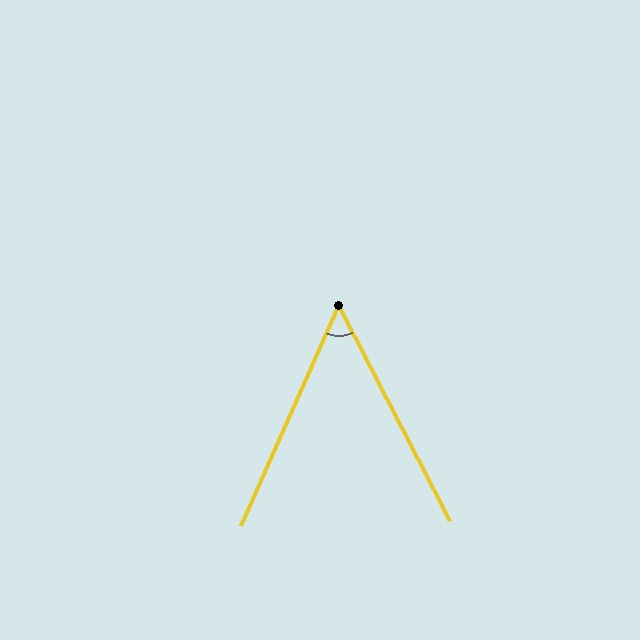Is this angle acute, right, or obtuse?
It is acute.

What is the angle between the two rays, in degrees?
Approximately 51 degrees.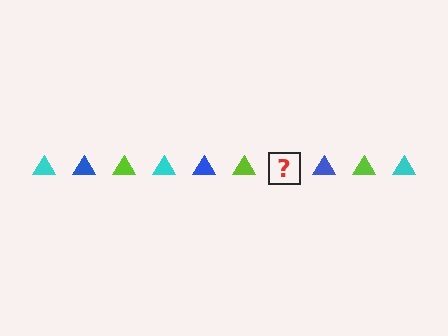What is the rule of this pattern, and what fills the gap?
The rule is that the pattern cycles through cyan, blue, lime triangles. The gap should be filled with a cyan triangle.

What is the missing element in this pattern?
The missing element is a cyan triangle.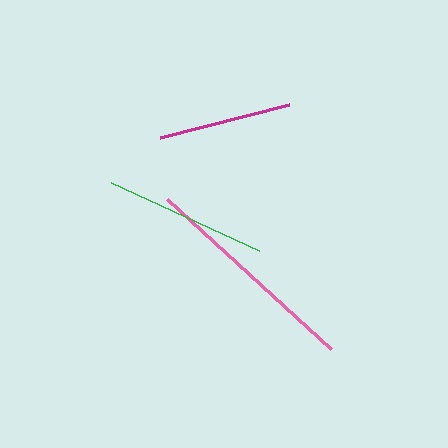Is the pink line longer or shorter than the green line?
The pink line is longer than the green line.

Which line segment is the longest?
The pink line is the longest at approximately 223 pixels.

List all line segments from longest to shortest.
From longest to shortest: pink, green, magenta.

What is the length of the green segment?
The green segment is approximately 162 pixels long.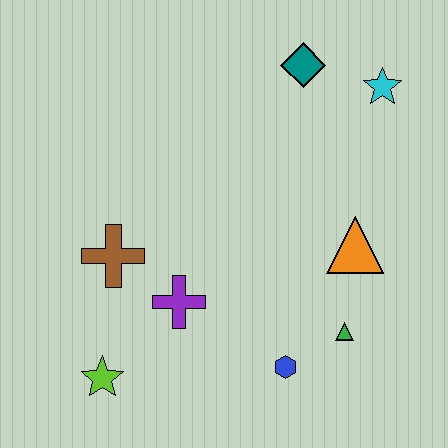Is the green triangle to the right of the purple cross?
Yes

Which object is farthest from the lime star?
The cyan star is farthest from the lime star.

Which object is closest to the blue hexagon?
The green triangle is closest to the blue hexagon.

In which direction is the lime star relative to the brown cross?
The lime star is below the brown cross.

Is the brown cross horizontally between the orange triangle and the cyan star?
No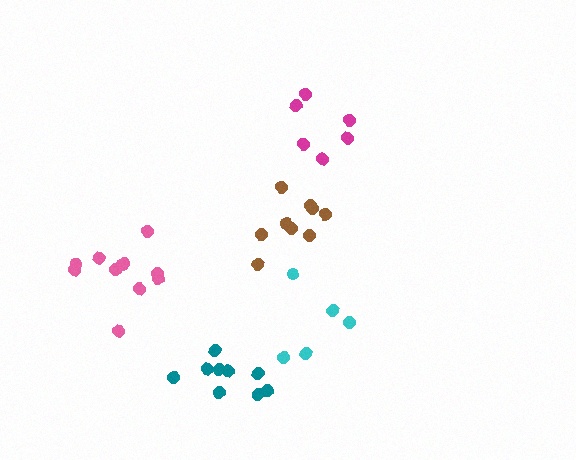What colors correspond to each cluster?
The clusters are colored: cyan, magenta, brown, teal, pink.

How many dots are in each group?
Group 1: 5 dots, Group 2: 6 dots, Group 3: 9 dots, Group 4: 9 dots, Group 5: 11 dots (40 total).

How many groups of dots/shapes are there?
There are 5 groups.